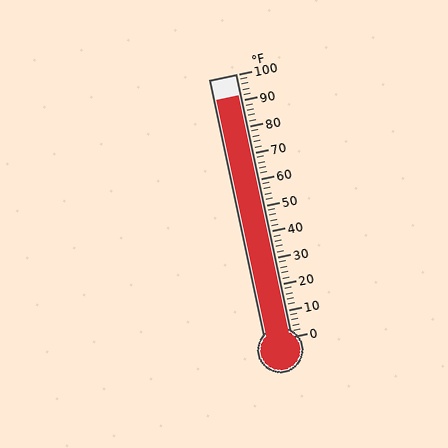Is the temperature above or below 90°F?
The temperature is above 90°F.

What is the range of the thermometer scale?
The thermometer scale ranges from 0°F to 100°F.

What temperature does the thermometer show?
The thermometer shows approximately 92°F.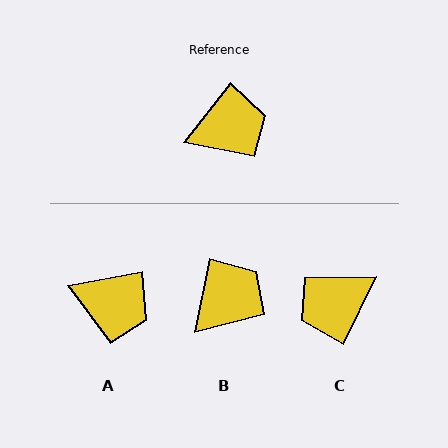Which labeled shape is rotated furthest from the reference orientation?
C, about 168 degrees away.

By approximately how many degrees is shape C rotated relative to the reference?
Approximately 168 degrees clockwise.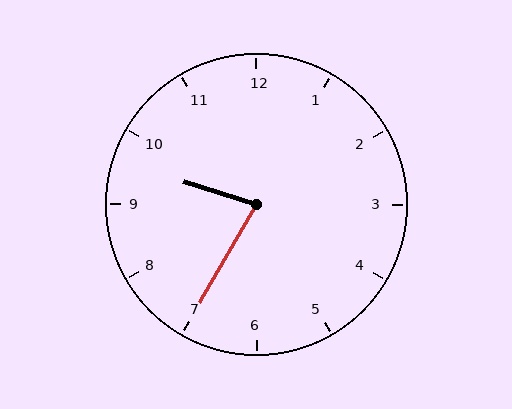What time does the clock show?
9:35.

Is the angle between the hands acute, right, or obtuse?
It is acute.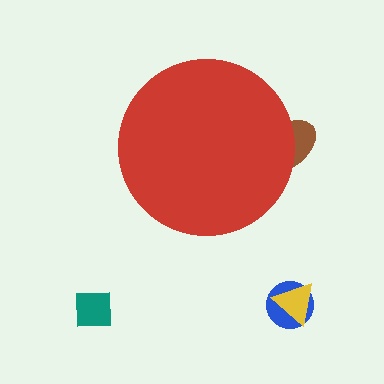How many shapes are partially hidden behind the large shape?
1 shape is partially hidden.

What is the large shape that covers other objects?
A red circle.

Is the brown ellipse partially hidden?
Yes, the brown ellipse is partially hidden behind the red circle.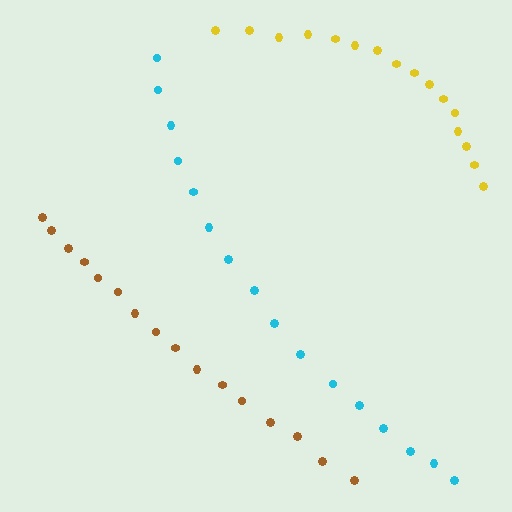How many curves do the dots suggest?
There are 3 distinct paths.